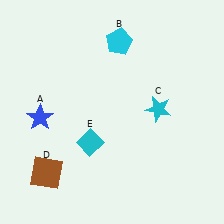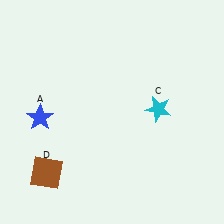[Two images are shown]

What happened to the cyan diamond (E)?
The cyan diamond (E) was removed in Image 2. It was in the bottom-left area of Image 1.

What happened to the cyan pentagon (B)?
The cyan pentagon (B) was removed in Image 2. It was in the top-right area of Image 1.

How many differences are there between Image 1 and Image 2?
There are 2 differences between the two images.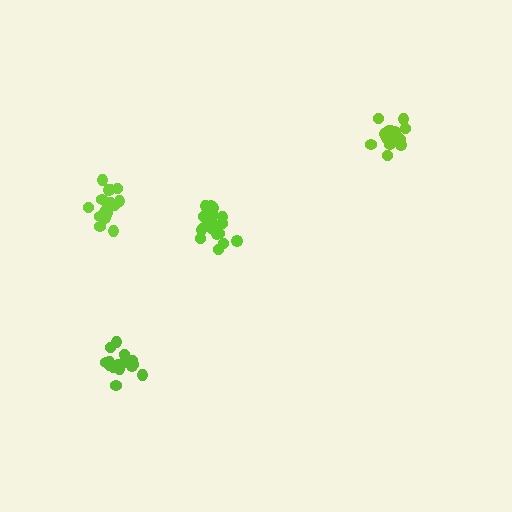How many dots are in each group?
Group 1: 18 dots, Group 2: 21 dots, Group 3: 18 dots, Group 4: 19 dots (76 total).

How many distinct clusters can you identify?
There are 4 distinct clusters.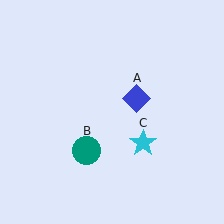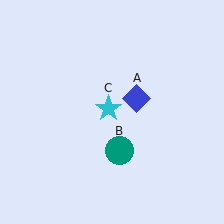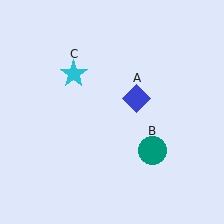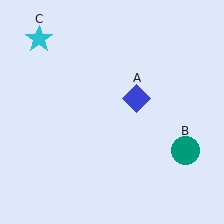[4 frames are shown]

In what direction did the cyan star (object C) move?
The cyan star (object C) moved up and to the left.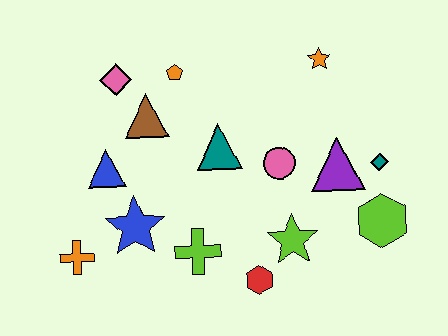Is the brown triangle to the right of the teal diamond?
No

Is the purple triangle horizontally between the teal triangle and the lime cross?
No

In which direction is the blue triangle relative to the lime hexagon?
The blue triangle is to the left of the lime hexagon.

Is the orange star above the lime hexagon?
Yes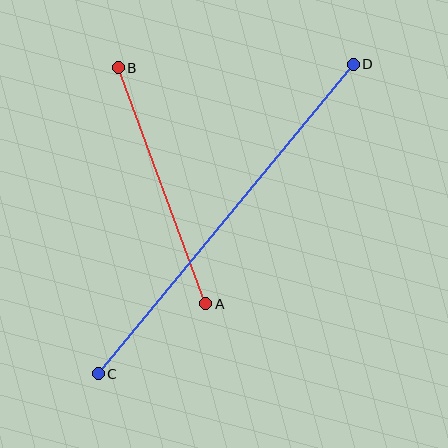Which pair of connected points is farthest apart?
Points C and D are farthest apart.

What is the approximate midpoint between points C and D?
The midpoint is at approximately (226, 219) pixels.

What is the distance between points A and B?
The distance is approximately 252 pixels.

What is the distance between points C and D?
The distance is approximately 401 pixels.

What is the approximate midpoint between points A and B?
The midpoint is at approximately (162, 186) pixels.